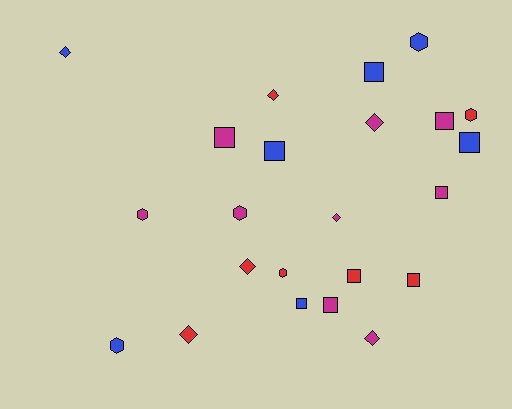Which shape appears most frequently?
Square, with 10 objects.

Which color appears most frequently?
Magenta, with 9 objects.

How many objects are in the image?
There are 23 objects.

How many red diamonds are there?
There are 3 red diamonds.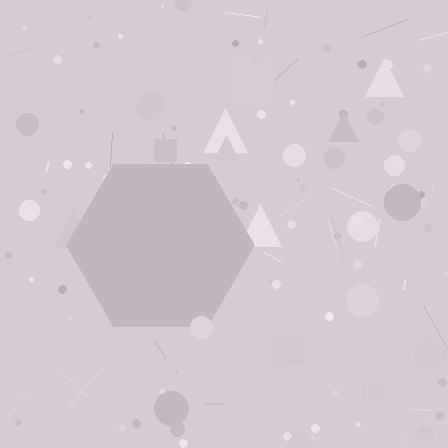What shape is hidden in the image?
A hexagon is hidden in the image.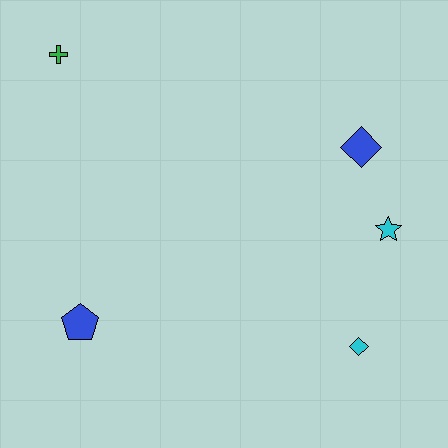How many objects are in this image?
There are 5 objects.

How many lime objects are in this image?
There are no lime objects.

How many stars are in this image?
There is 1 star.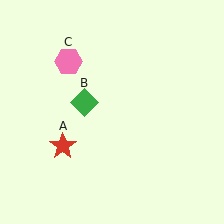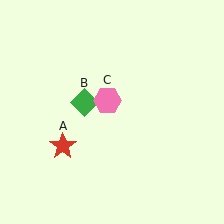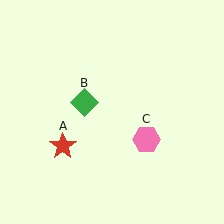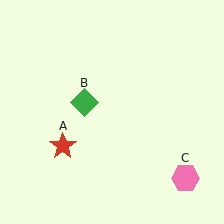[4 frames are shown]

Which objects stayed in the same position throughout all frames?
Red star (object A) and green diamond (object B) remained stationary.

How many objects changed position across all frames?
1 object changed position: pink hexagon (object C).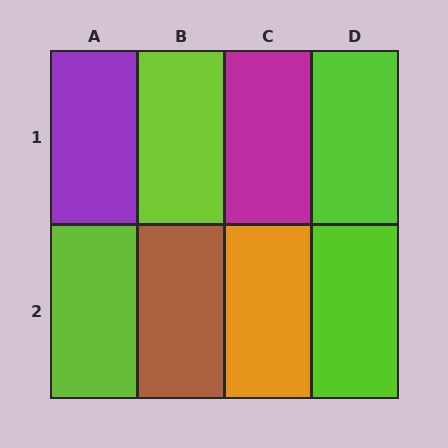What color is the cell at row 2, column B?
Brown.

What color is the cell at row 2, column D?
Lime.